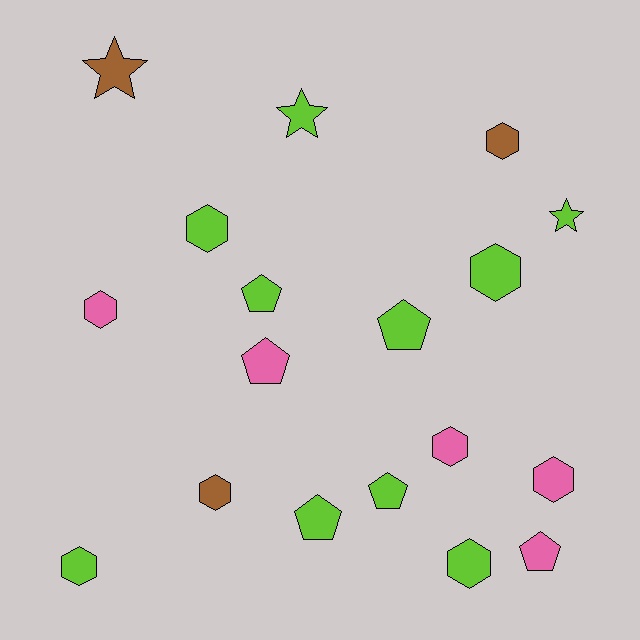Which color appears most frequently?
Lime, with 10 objects.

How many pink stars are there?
There are no pink stars.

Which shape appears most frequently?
Hexagon, with 9 objects.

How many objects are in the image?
There are 18 objects.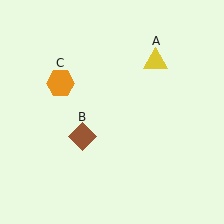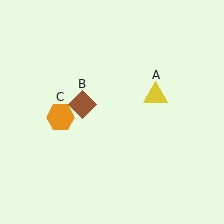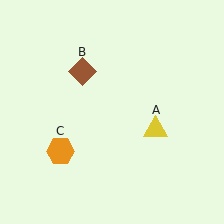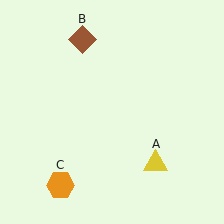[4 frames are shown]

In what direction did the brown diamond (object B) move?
The brown diamond (object B) moved up.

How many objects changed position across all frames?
3 objects changed position: yellow triangle (object A), brown diamond (object B), orange hexagon (object C).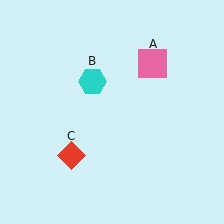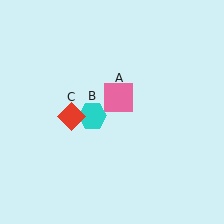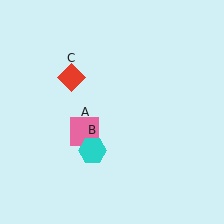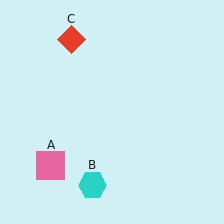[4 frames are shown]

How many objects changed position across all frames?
3 objects changed position: pink square (object A), cyan hexagon (object B), red diamond (object C).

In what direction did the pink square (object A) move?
The pink square (object A) moved down and to the left.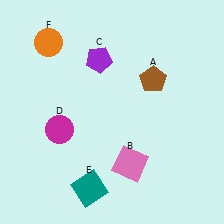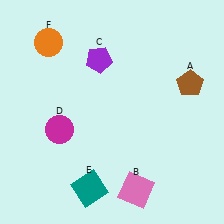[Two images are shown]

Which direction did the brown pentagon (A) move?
The brown pentagon (A) moved right.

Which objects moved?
The objects that moved are: the brown pentagon (A), the pink square (B).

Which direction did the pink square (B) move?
The pink square (B) moved down.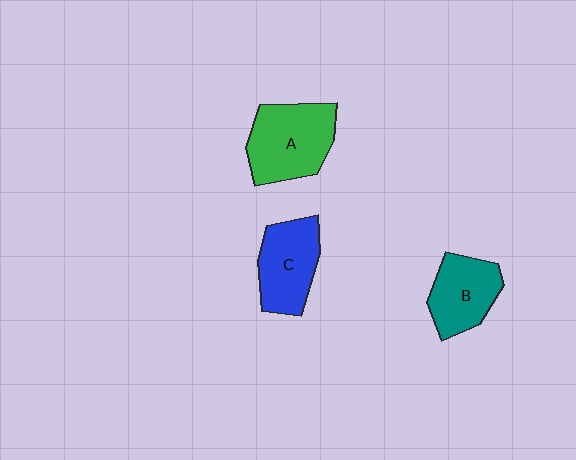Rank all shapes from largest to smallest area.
From largest to smallest: A (green), C (blue), B (teal).